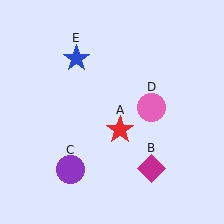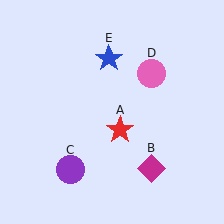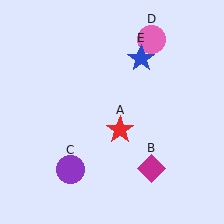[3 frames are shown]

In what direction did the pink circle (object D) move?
The pink circle (object D) moved up.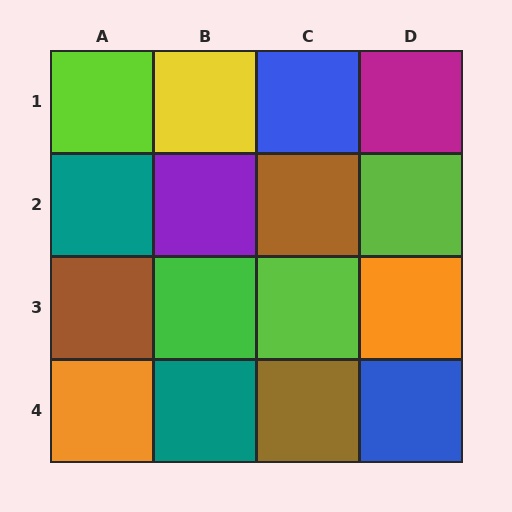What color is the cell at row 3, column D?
Orange.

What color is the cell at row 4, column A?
Orange.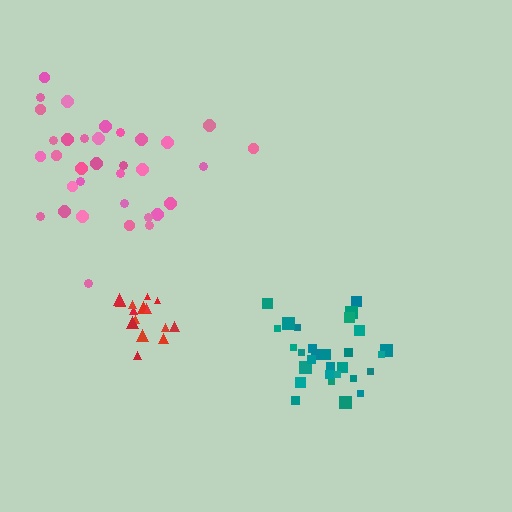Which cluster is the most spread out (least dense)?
Pink.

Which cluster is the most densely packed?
Red.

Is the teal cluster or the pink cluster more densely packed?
Teal.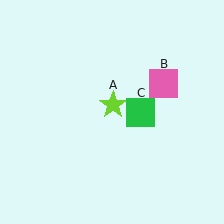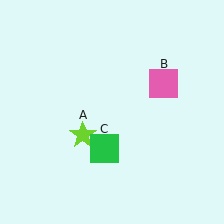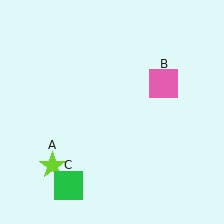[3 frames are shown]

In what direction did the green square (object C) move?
The green square (object C) moved down and to the left.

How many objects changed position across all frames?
2 objects changed position: lime star (object A), green square (object C).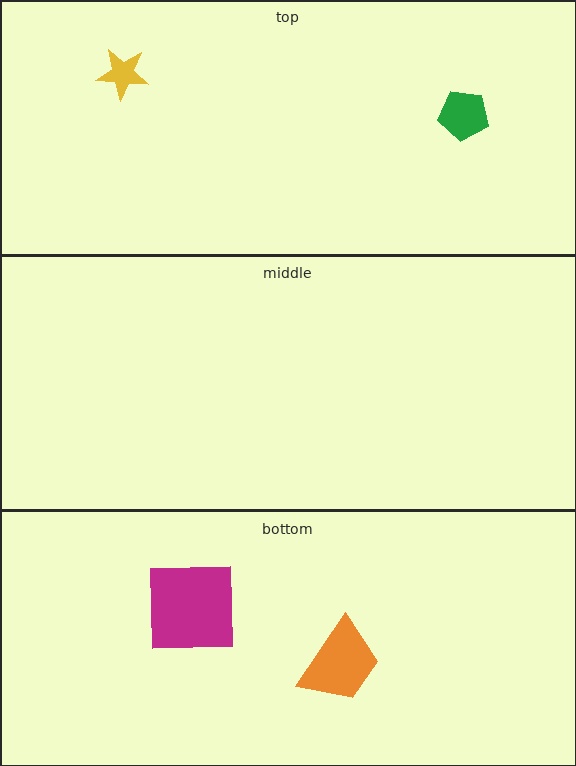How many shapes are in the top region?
2.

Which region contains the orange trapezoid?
The bottom region.